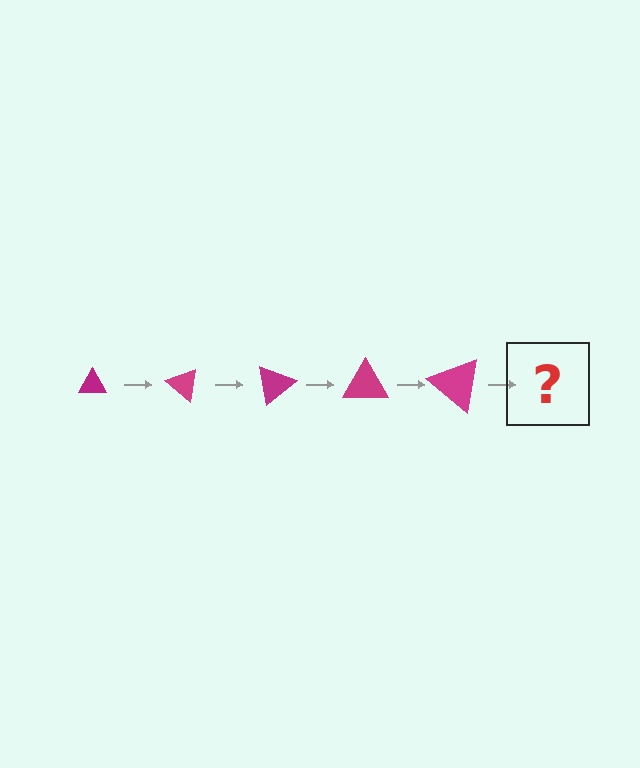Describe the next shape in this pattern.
It should be a triangle, larger than the previous one and rotated 200 degrees from the start.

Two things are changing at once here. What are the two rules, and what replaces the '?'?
The two rules are that the triangle grows larger each step and it rotates 40 degrees each step. The '?' should be a triangle, larger than the previous one and rotated 200 degrees from the start.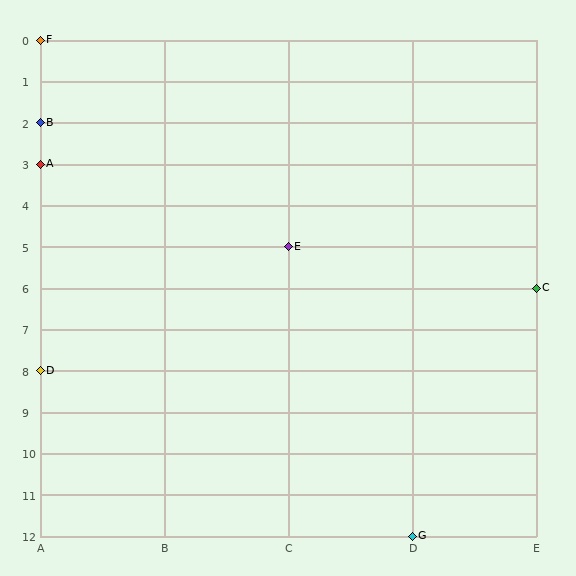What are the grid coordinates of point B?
Point B is at grid coordinates (A, 2).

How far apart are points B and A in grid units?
Points B and A are 1 row apart.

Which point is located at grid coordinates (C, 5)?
Point E is at (C, 5).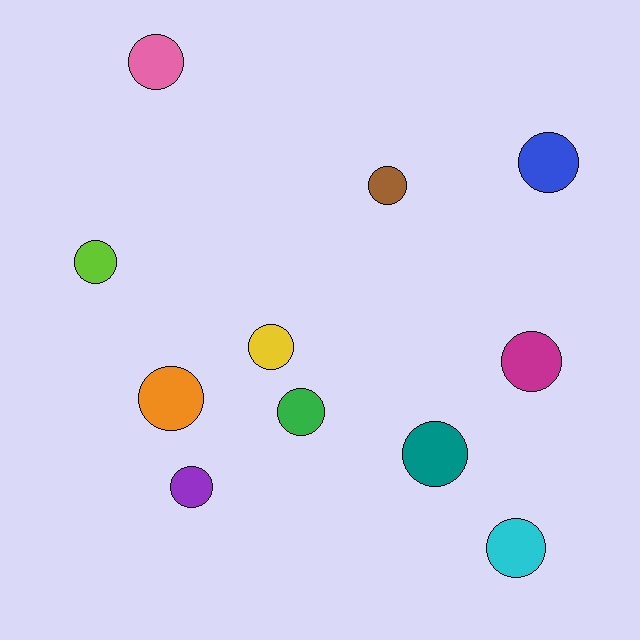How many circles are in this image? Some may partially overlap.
There are 11 circles.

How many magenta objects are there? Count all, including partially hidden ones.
There is 1 magenta object.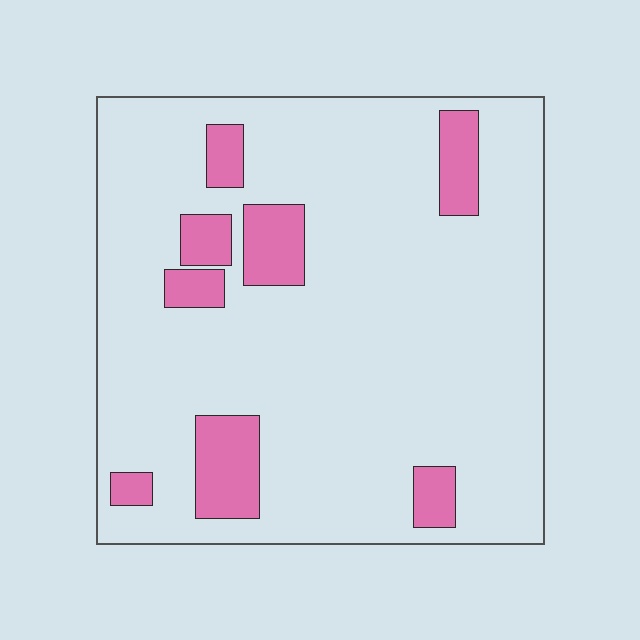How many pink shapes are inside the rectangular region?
8.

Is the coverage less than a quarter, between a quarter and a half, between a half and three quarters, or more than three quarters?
Less than a quarter.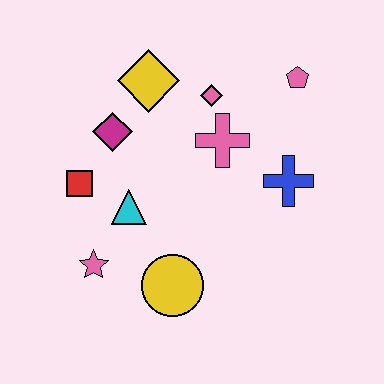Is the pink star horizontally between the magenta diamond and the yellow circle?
No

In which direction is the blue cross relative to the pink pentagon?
The blue cross is below the pink pentagon.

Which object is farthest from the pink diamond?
The pink star is farthest from the pink diamond.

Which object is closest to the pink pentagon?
The pink diamond is closest to the pink pentagon.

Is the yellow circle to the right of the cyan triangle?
Yes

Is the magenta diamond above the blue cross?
Yes